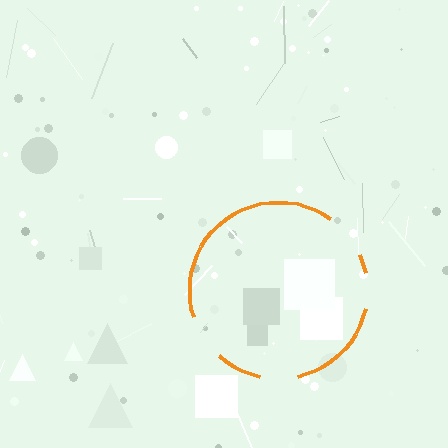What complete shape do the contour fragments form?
The contour fragments form a circle.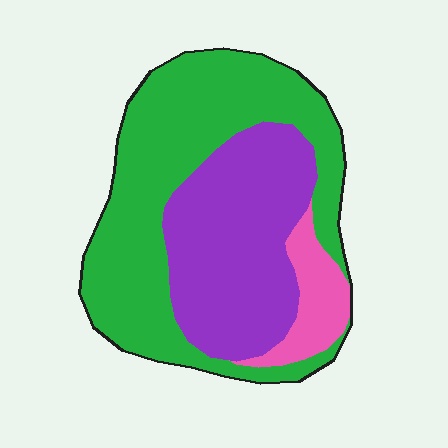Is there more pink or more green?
Green.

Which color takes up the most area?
Green, at roughly 55%.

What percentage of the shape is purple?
Purple covers 37% of the shape.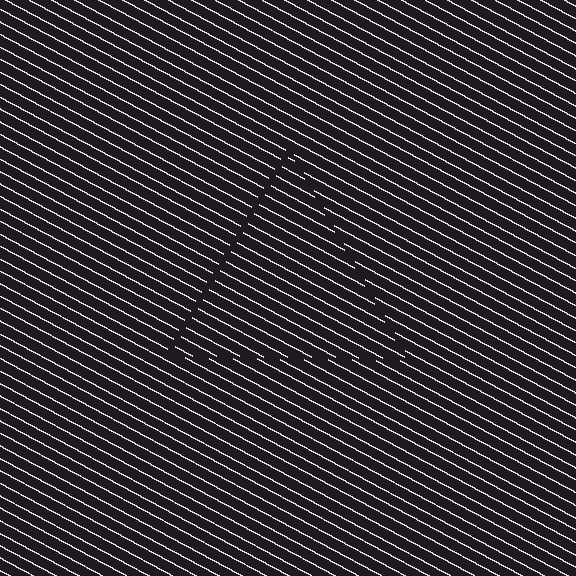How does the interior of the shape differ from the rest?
The interior of the shape contains the same grating, shifted by half a period — the contour is defined by the phase discontinuity where line-ends from the inner and outer gratings abut.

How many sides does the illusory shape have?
3 sides — the line-ends trace a triangle.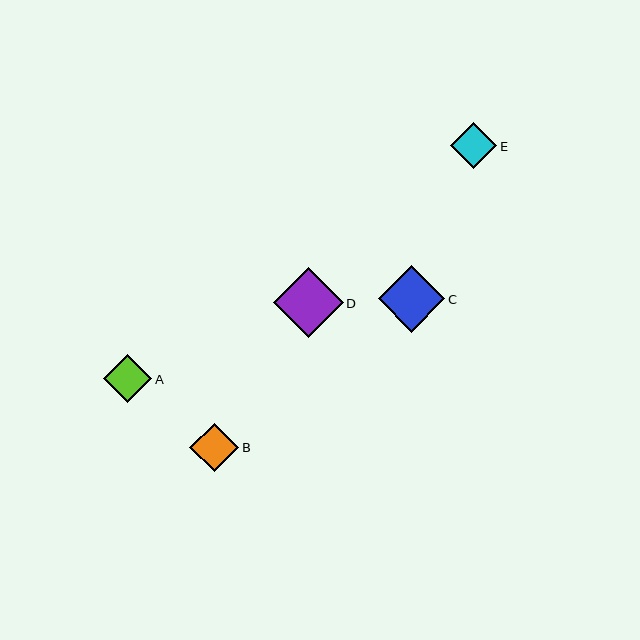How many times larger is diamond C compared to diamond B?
Diamond C is approximately 1.4 times the size of diamond B.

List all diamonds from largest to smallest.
From largest to smallest: D, C, B, A, E.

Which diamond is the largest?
Diamond D is the largest with a size of approximately 69 pixels.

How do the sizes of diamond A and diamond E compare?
Diamond A and diamond E are approximately the same size.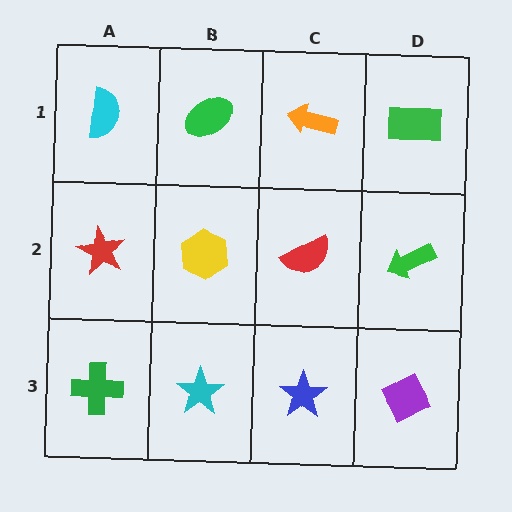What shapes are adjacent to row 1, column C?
A red semicircle (row 2, column C), a green ellipse (row 1, column B), a green rectangle (row 1, column D).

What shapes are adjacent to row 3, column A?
A red star (row 2, column A), a cyan star (row 3, column B).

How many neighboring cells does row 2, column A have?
3.